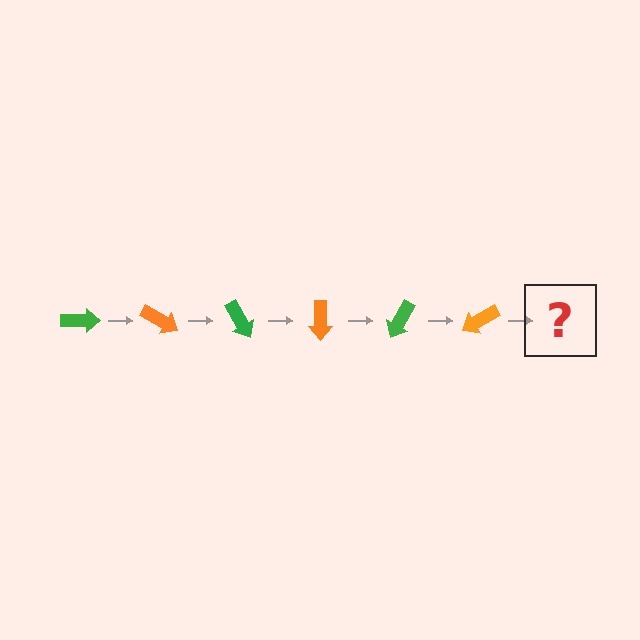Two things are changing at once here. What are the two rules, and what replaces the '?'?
The two rules are that it rotates 30 degrees each step and the color cycles through green and orange. The '?' should be a green arrow, rotated 180 degrees from the start.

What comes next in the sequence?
The next element should be a green arrow, rotated 180 degrees from the start.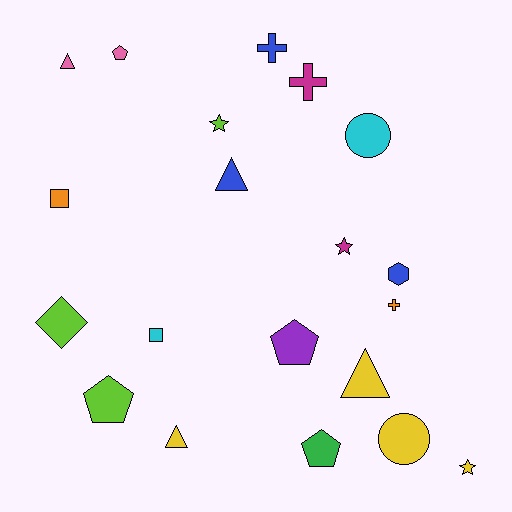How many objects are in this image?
There are 20 objects.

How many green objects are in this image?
There is 1 green object.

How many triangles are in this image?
There are 4 triangles.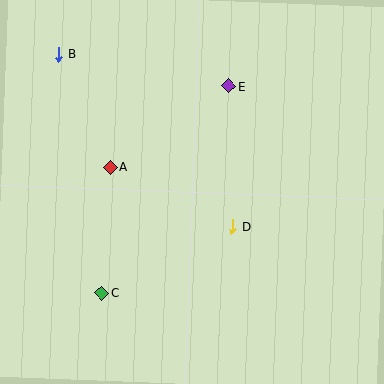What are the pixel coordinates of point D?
Point D is at (233, 227).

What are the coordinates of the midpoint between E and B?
The midpoint between E and B is at (144, 70).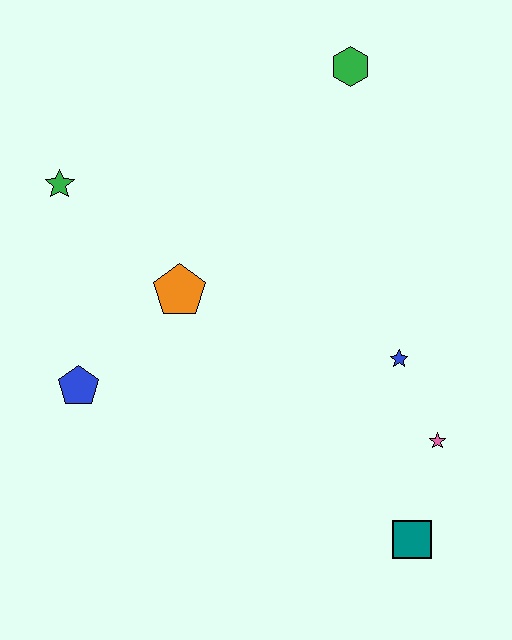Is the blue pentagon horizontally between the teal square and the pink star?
No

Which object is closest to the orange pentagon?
The blue pentagon is closest to the orange pentagon.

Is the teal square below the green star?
Yes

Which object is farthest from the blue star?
The green star is farthest from the blue star.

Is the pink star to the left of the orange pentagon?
No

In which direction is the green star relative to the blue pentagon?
The green star is above the blue pentagon.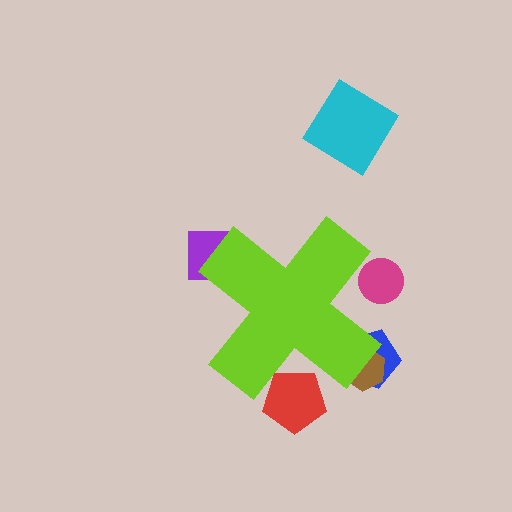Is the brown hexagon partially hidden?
Yes, the brown hexagon is partially hidden behind the lime cross.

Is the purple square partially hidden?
Yes, the purple square is partially hidden behind the lime cross.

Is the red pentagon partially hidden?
Yes, the red pentagon is partially hidden behind the lime cross.